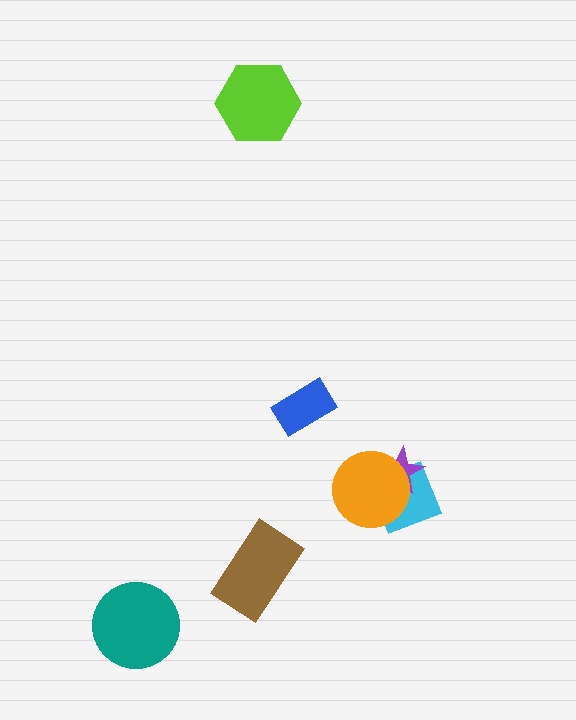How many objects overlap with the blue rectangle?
0 objects overlap with the blue rectangle.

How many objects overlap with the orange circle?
2 objects overlap with the orange circle.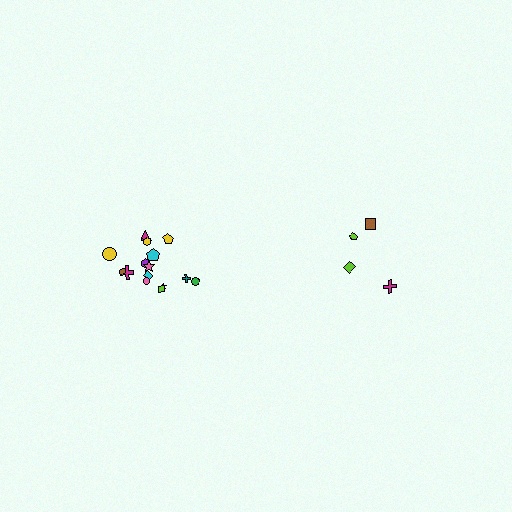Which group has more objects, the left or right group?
The left group.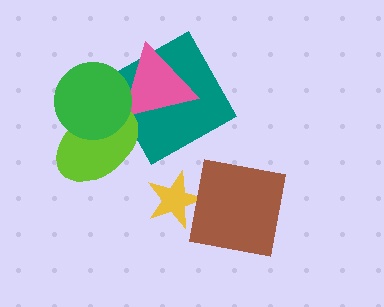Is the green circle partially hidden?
No, no other shape covers it.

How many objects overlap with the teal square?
2 objects overlap with the teal square.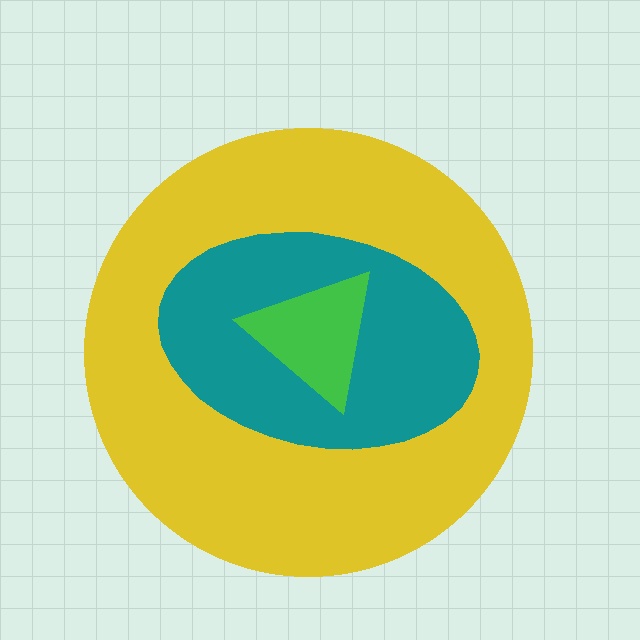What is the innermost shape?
The green triangle.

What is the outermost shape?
The yellow circle.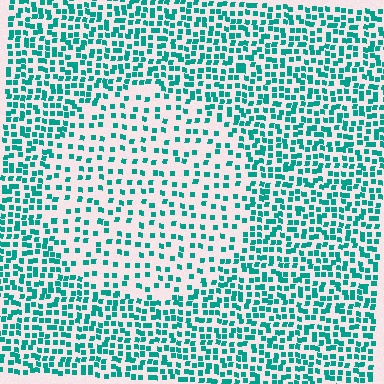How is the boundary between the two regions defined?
The boundary is defined by a change in element density (approximately 2.0x ratio). All elements are the same color, size, and shape.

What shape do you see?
I see a circle.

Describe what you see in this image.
The image contains small teal elements arranged at two different densities. A circle-shaped region is visible where the elements are less densely packed than the surrounding area.